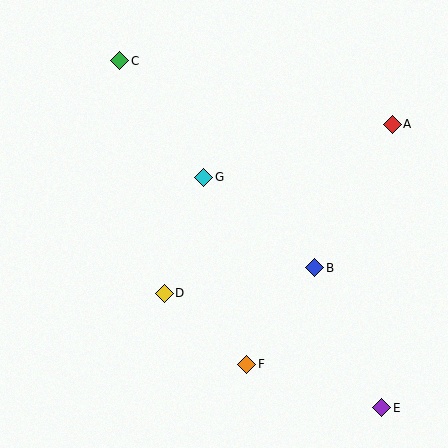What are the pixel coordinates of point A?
Point A is at (392, 124).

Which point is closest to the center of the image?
Point G at (204, 177) is closest to the center.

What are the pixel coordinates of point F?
Point F is at (247, 364).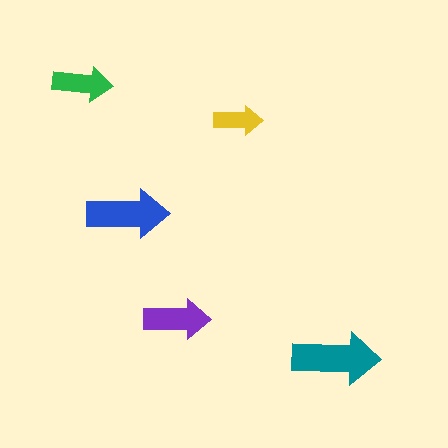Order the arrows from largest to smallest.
the teal one, the blue one, the purple one, the green one, the yellow one.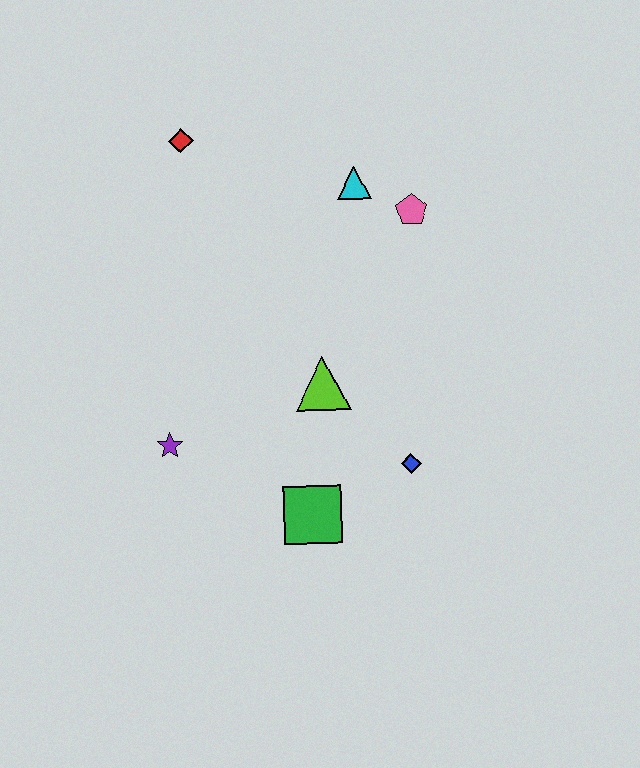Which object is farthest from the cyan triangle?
The green square is farthest from the cyan triangle.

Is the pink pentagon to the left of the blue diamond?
No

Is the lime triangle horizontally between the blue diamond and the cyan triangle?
No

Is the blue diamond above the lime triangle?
No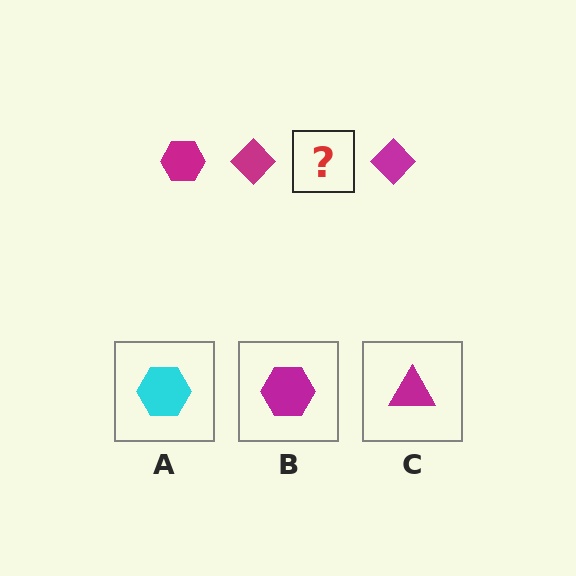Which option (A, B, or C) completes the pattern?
B.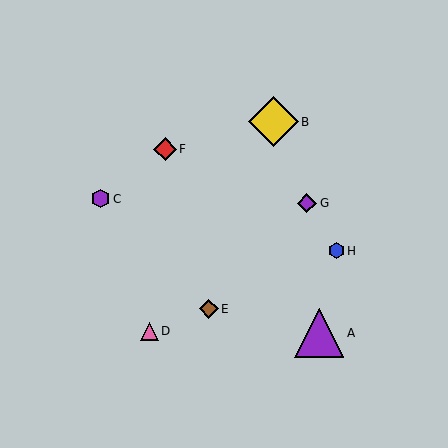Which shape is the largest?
The purple triangle (labeled A) is the largest.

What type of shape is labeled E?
Shape E is a brown diamond.